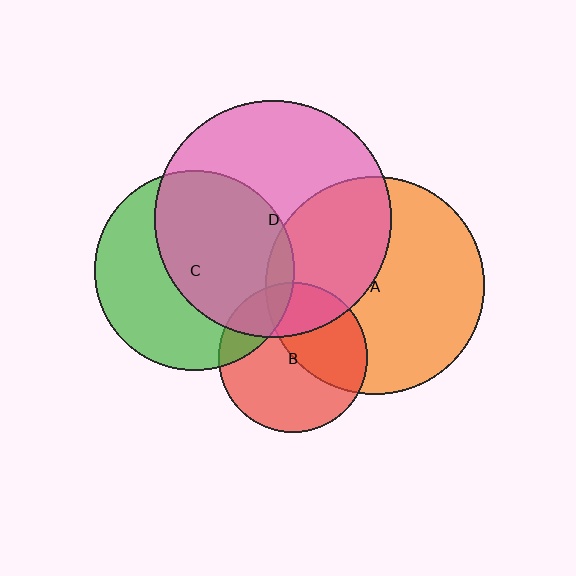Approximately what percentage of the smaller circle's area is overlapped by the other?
Approximately 5%.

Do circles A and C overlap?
Yes.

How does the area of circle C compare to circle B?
Approximately 1.8 times.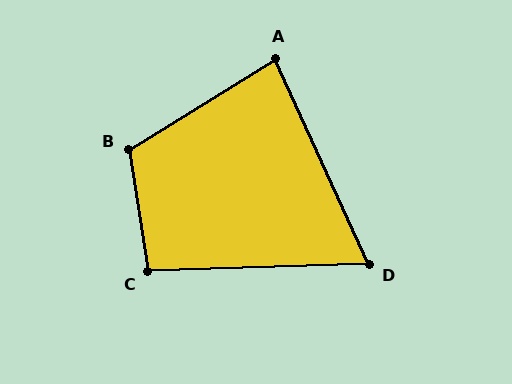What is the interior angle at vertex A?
Approximately 83 degrees (acute).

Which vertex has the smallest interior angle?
D, at approximately 67 degrees.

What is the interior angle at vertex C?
Approximately 97 degrees (obtuse).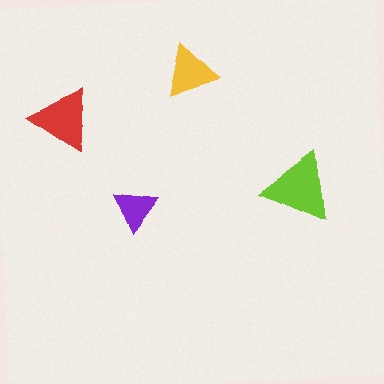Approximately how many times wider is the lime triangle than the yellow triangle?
About 1.5 times wider.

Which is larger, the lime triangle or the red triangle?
The lime one.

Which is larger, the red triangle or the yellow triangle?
The red one.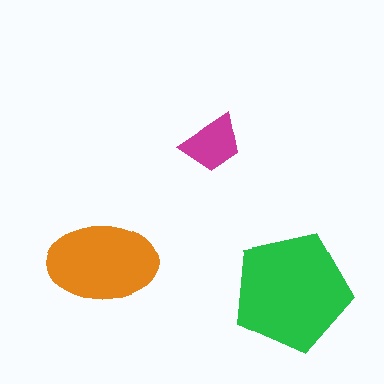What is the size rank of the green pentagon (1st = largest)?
1st.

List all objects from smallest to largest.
The magenta trapezoid, the orange ellipse, the green pentagon.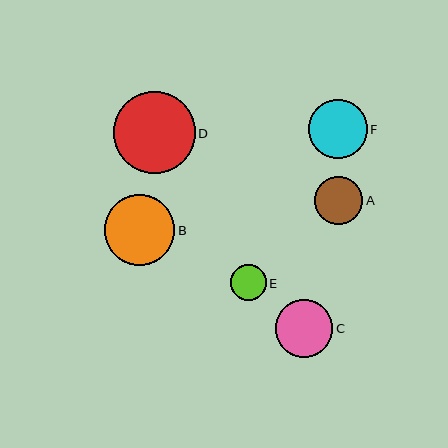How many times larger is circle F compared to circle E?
Circle F is approximately 1.6 times the size of circle E.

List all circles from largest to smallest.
From largest to smallest: D, B, F, C, A, E.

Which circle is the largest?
Circle D is the largest with a size of approximately 82 pixels.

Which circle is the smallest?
Circle E is the smallest with a size of approximately 36 pixels.